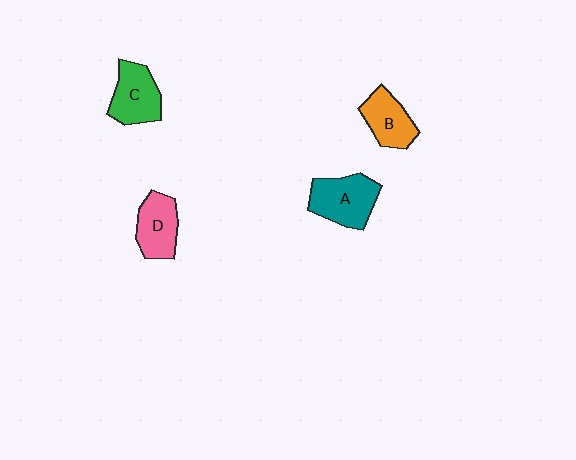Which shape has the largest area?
Shape A (teal).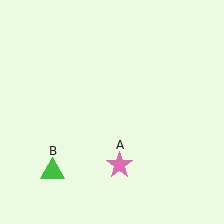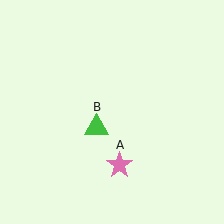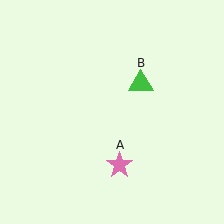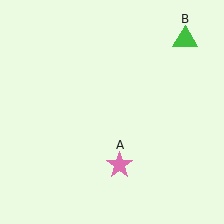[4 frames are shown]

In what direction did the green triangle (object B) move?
The green triangle (object B) moved up and to the right.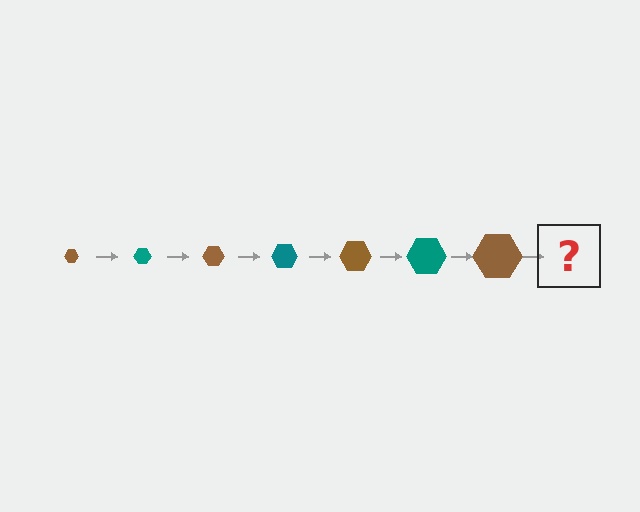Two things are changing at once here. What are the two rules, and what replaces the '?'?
The two rules are that the hexagon grows larger each step and the color cycles through brown and teal. The '?' should be a teal hexagon, larger than the previous one.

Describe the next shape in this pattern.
It should be a teal hexagon, larger than the previous one.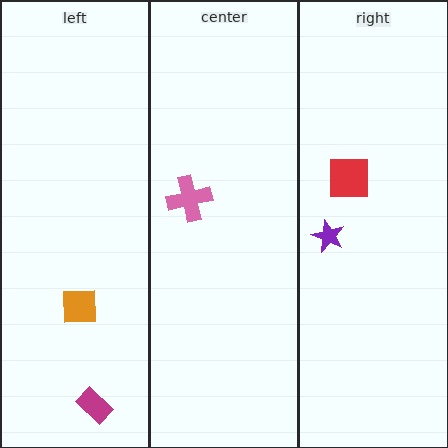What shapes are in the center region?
The pink cross.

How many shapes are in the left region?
2.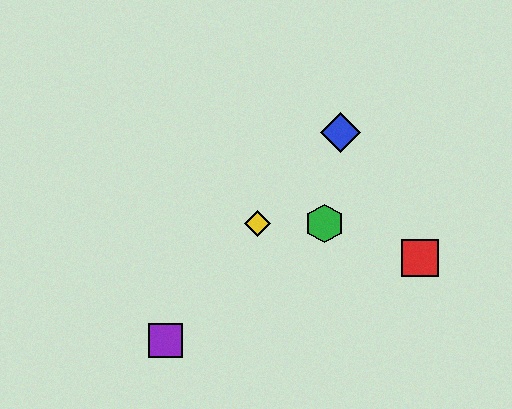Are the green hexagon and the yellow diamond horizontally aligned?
Yes, both are at y≈224.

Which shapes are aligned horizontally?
The green hexagon, the yellow diamond are aligned horizontally.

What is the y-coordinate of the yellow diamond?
The yellow diamond is at y≈224.